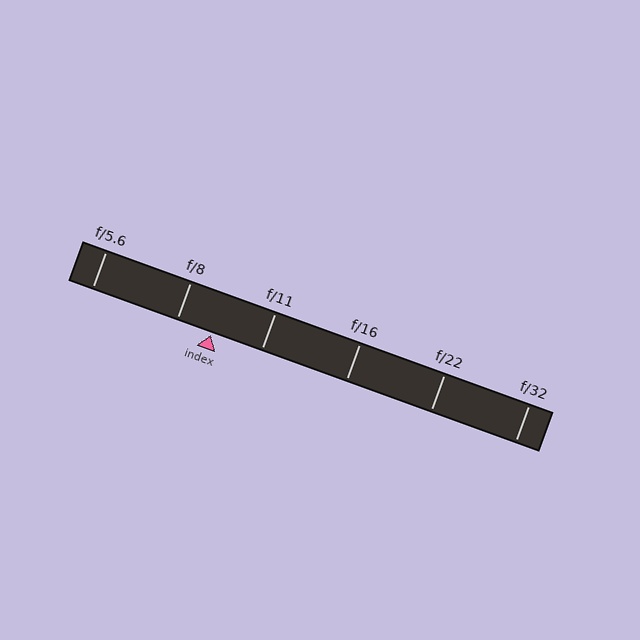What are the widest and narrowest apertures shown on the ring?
The widest aperture shown is f/5.6 and the narrowest is f/32.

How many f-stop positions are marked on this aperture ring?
There are 6 f-stop positions marked.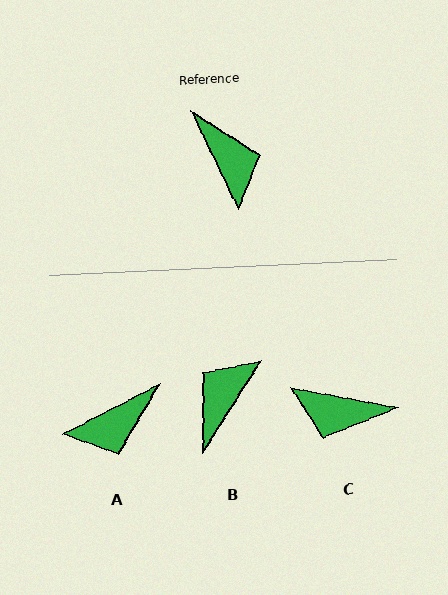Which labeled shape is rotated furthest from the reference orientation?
C, about 126 degrees away.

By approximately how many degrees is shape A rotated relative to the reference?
Approximately 88 degrees clockwise.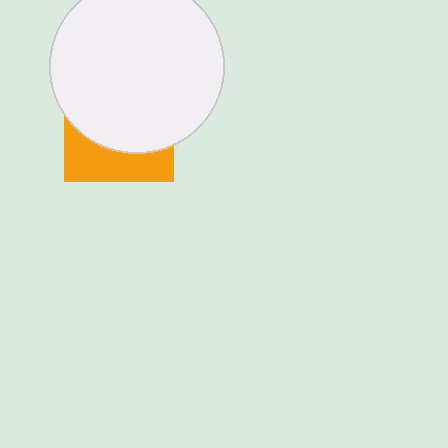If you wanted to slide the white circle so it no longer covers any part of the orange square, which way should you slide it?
Slide it up — that is the most direct way to separate the two shapes.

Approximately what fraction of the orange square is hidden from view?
Roughly 67% of the orange square is hidden behind the white circle.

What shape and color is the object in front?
The object in front is a white circle.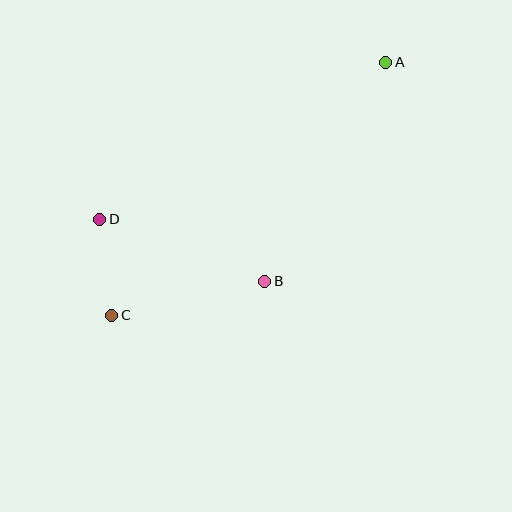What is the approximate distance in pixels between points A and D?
The distance between A and D is approximately 326 pixels.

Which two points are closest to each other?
Points C and D are closest to each other.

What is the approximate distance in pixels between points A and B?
The distance between A and B is approximately 250 pixels.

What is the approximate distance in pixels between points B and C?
The distance between B and C is approximately 157 pixels.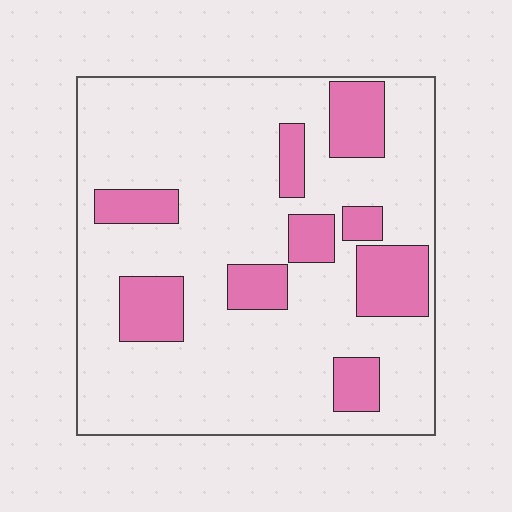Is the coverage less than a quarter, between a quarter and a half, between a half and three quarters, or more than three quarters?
Less than a quarter.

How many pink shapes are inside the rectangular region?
9.